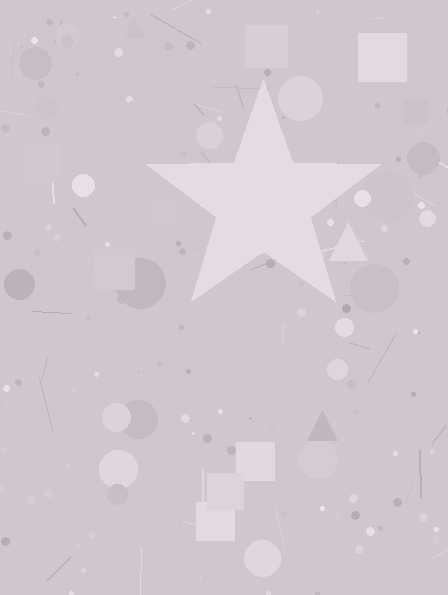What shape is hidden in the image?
A star is hidden in the image.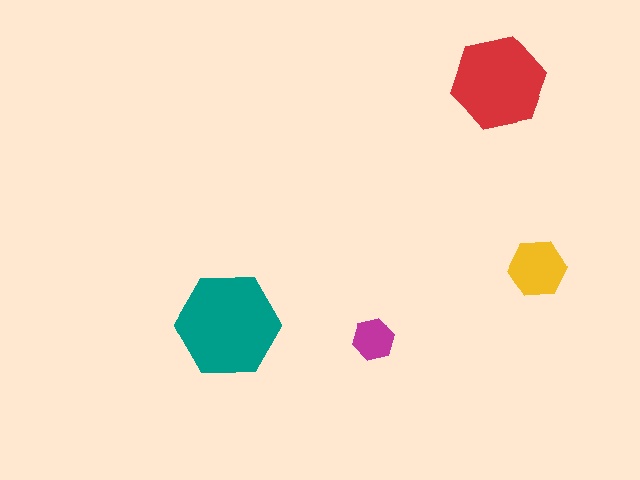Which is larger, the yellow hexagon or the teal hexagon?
The teal one.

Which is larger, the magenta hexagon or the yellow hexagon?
The yellow one.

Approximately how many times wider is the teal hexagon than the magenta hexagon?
About 2.5 times wider.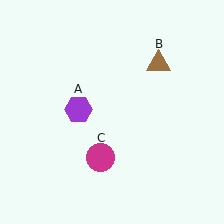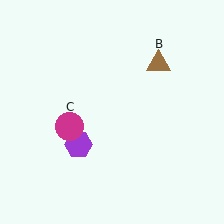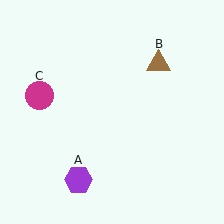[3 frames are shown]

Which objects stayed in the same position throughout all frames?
Brown triangle (object B) remained stationary.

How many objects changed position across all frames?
2 objects changed position: purple hexagon (object A), magenta circle (object C).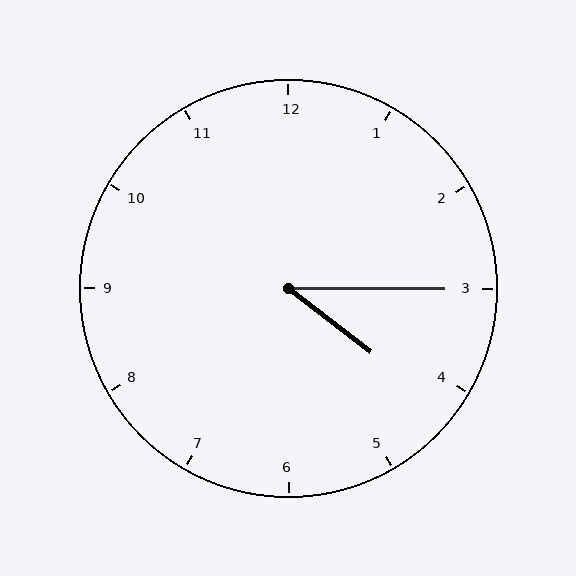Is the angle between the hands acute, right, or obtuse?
It is acute.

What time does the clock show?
4:15.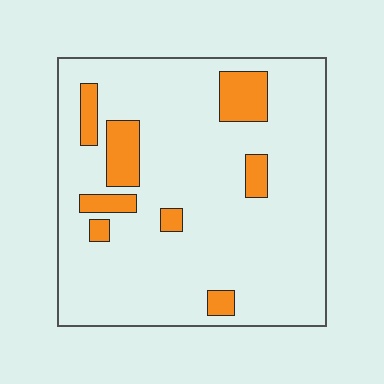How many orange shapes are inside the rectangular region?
8.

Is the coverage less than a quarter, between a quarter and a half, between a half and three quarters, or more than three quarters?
Less than a quarter.